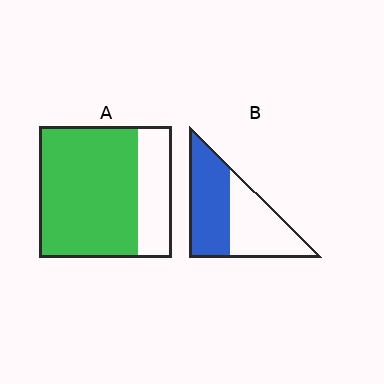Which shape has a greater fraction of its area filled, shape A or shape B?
Shape A.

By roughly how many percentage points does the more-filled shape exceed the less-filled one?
By roughly 25 percentage points (A over B).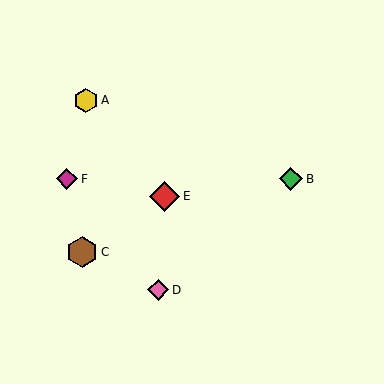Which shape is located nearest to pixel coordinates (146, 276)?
The pink diamond (labeled D) at (158, 290) is nearest to that location.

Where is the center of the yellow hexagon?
The center of the yellow hexagon is at (86, 100).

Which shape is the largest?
The brown hexagon (labeled C) is the largest.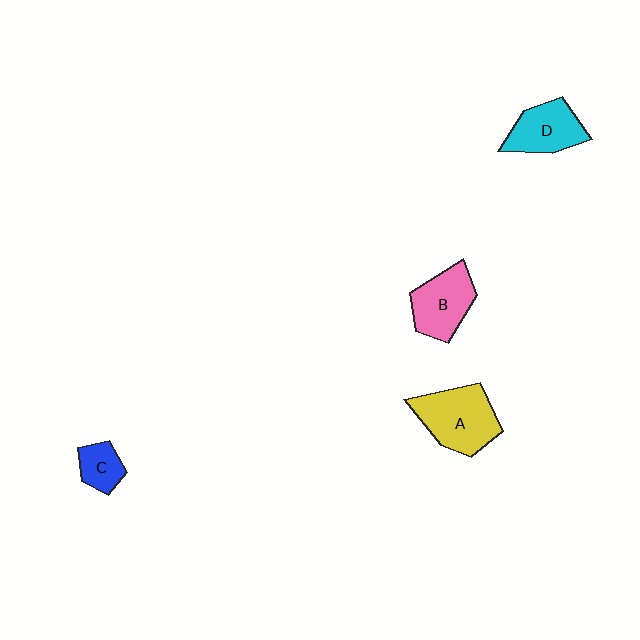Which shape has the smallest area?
Shape C (blue).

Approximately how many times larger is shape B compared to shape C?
Approximately 2.0 times.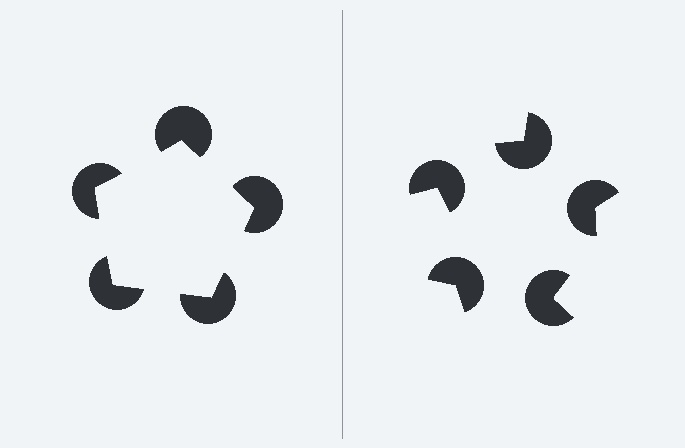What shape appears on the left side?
An illusory pentagon.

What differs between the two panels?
The pac-man discs are positioned identically on both sides; only the wedge orientations differ. On the left they align to a pentagon; on the right they are misaligned.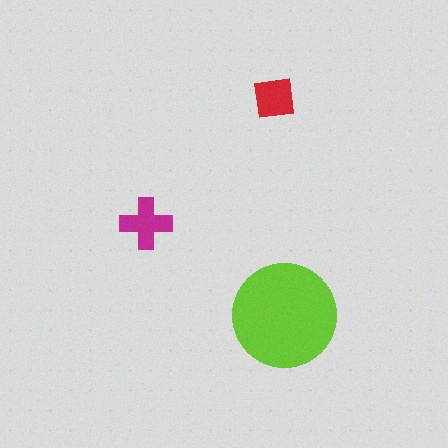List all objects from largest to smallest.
The lime circle, the magenta cross, the red square.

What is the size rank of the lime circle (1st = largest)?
1st.